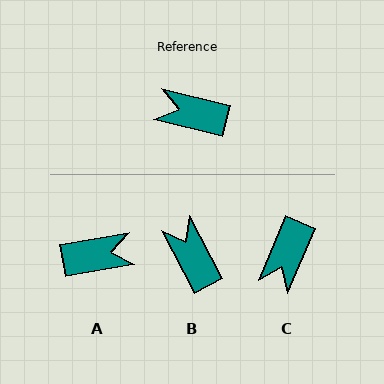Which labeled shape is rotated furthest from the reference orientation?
A, about 156 degrees away.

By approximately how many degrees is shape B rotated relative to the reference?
Approximately 48 degrees clockwise.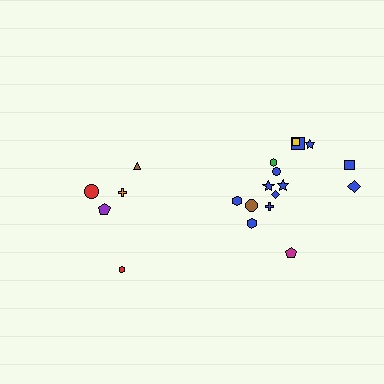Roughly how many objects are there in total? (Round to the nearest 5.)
Roughly 20 objects in total.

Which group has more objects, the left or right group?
The right group.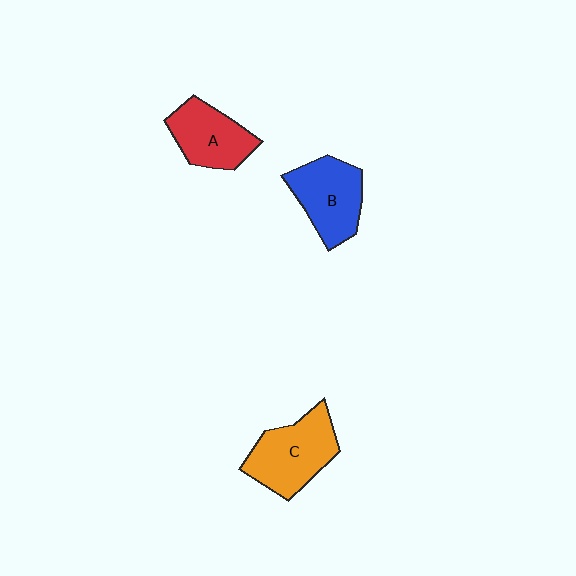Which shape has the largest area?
Shape C (orange).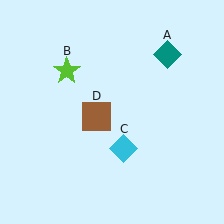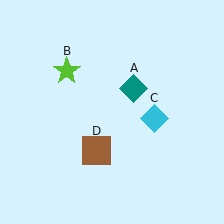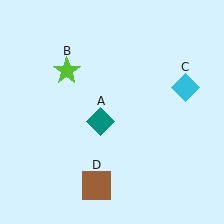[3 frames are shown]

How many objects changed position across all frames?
3 objects changed position: teal diamond (object A), cyan diamond (object C), brown square (object D).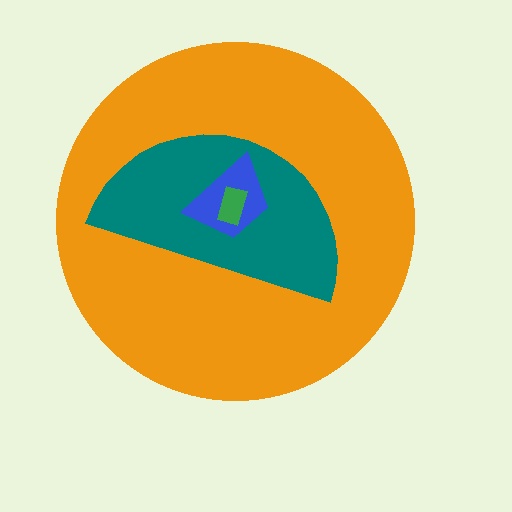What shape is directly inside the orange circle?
The teal semicircle.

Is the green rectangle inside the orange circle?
Yes.